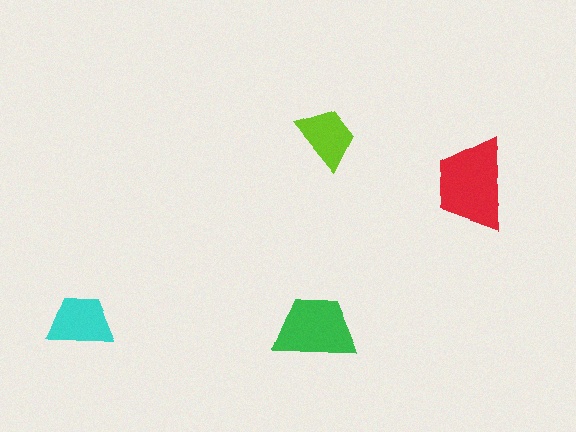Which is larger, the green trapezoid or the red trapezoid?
The red one.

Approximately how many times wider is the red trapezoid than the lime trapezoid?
About 1.5 times wider.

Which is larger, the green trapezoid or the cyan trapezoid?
The green one.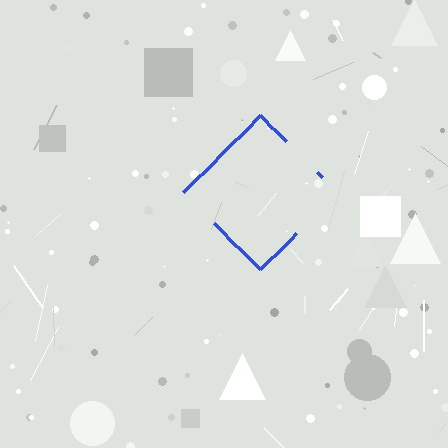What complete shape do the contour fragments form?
The contour fragments form a diamond.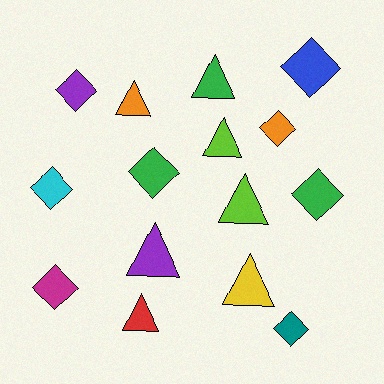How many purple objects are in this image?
There are 2 purple objects.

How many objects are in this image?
There are 15 objects.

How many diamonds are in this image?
There are 8 diamonds.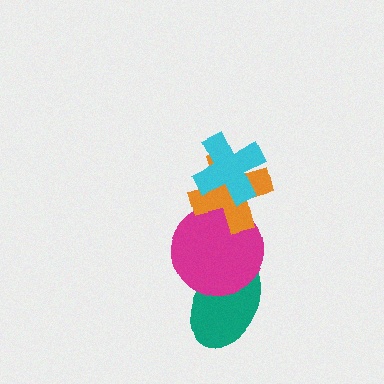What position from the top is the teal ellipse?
The teal ellipse is 4th from the top.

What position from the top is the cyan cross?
The cyan cross is 1st from the top.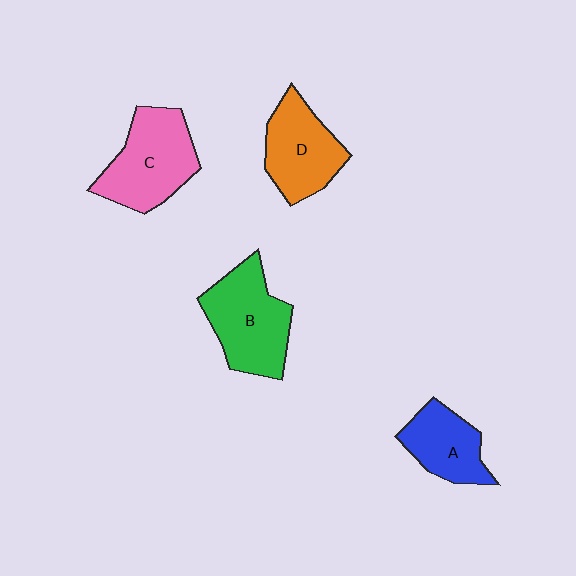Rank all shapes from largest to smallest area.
From largest to smallest: B (green), C (pink), D (orange), A (blue).